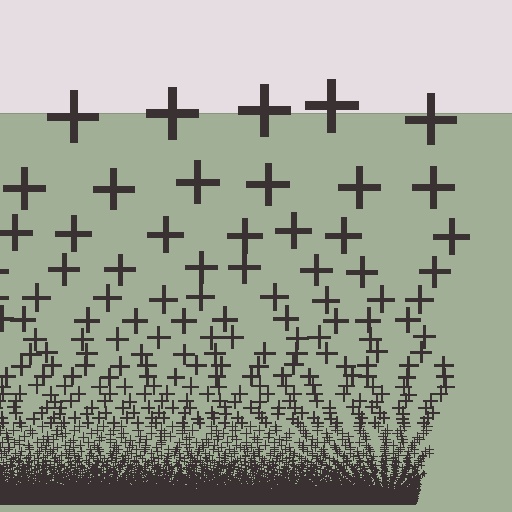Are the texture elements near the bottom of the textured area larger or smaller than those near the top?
Smaller. The gradient is inverted — elements near the bottom are smaller and denser.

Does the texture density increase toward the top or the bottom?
Density increases toward the bottom.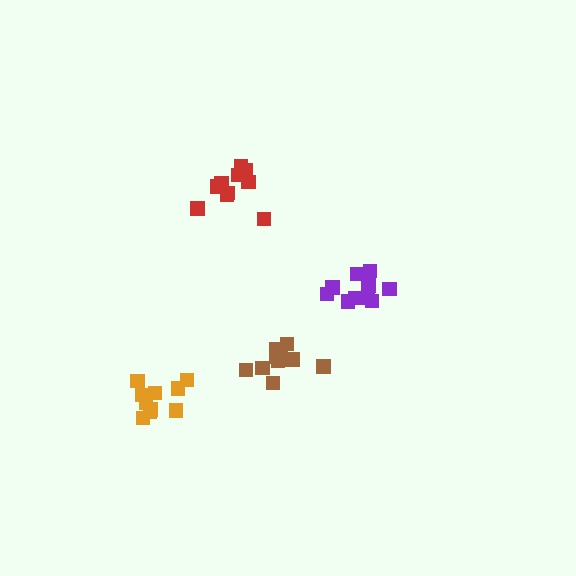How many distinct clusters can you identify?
There are 4 distinct clusters.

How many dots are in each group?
Group 1: 11 dots, Group 2: 11 dots, Group 3: 10 dots, Group 4: 10 dots (42 total).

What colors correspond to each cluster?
The clusters are colored: purple, brown, red, orange.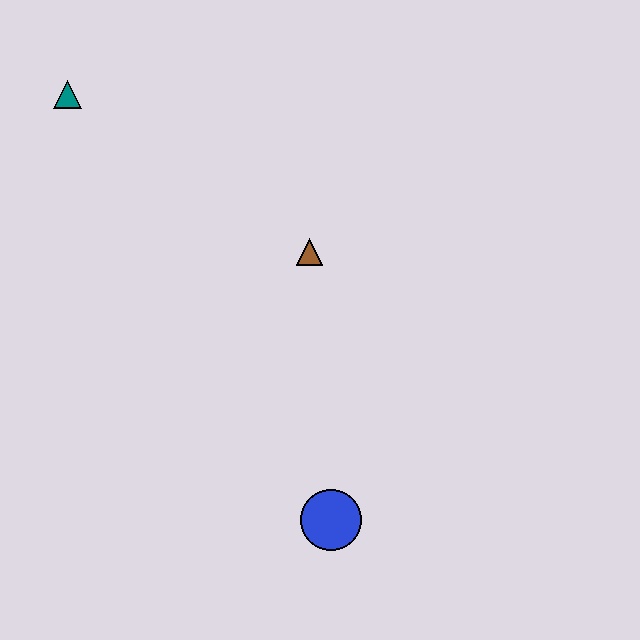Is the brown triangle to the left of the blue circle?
Yes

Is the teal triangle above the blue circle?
Yes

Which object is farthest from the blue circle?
The teal triangle is farthest from the blue circle.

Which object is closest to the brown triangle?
The blue circle is closest to the brown triangle.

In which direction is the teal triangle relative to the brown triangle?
The teal triangle is to the left of the brown triangle.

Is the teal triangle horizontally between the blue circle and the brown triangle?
No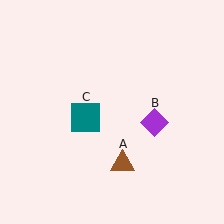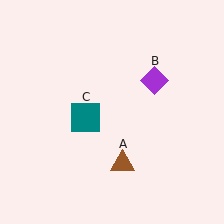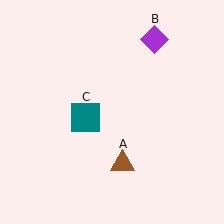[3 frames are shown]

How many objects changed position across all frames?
1 object changed position: purple diamond (object B).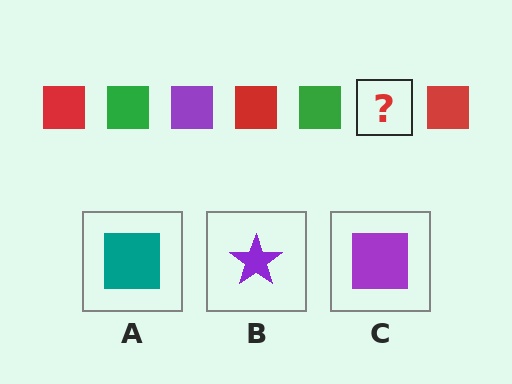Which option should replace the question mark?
Option C.